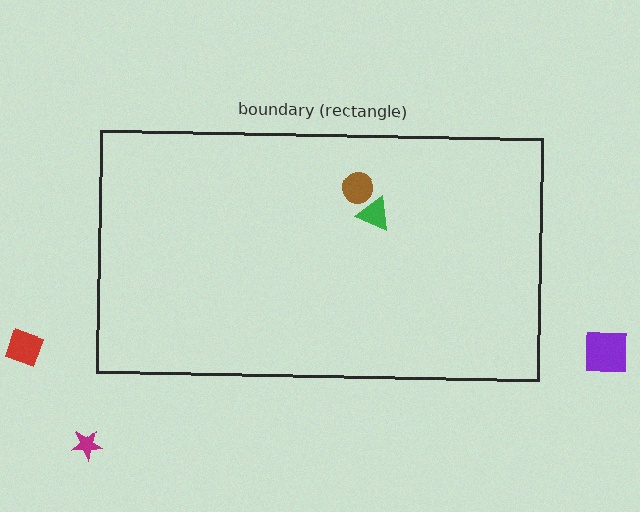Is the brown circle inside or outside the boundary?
Inside.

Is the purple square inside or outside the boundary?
Outside.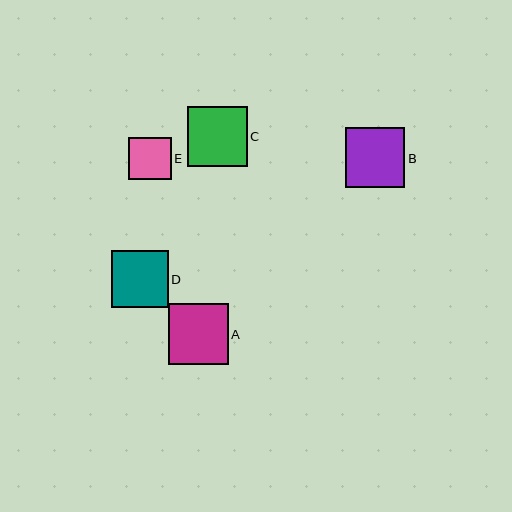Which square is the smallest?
Square E is the smallest with a size of approximately 43 pixels.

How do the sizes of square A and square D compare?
Square A and square D are approximately the same size.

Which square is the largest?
Square A is the largest with a size of approximately 60 pixels.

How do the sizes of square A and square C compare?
Square A and square C are approximately the same size.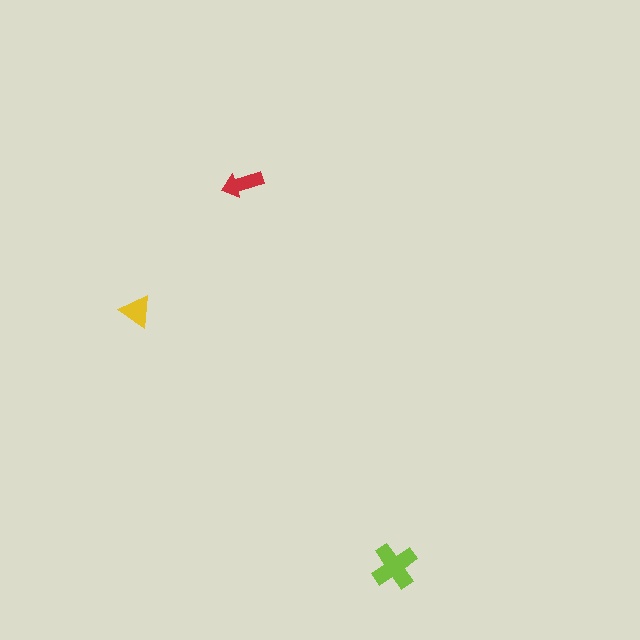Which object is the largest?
The lime cross.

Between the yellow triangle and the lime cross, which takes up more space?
The lime cross.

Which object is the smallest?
The yellow triangle.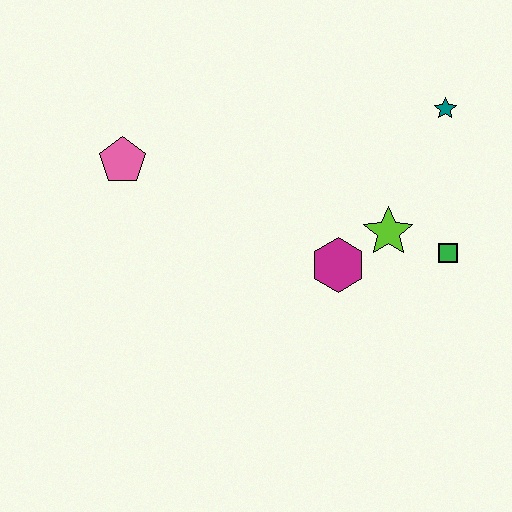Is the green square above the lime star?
No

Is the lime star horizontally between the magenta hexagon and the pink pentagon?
No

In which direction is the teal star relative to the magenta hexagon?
The teal star is above the magenta hexagon.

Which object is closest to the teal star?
The lime star is closest to the teal star.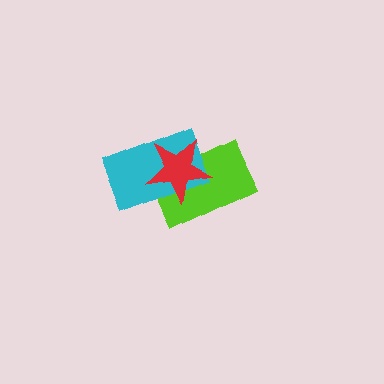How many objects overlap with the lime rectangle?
2 objects overlap with the lime rectangle.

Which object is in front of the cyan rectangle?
The red star is in front of the cyan rectangle.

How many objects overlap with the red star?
2 objects overlap with the red star.